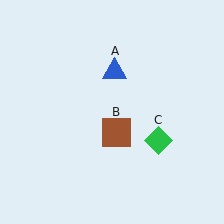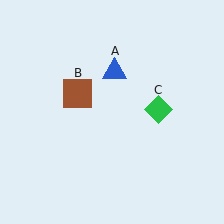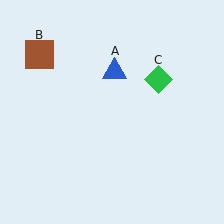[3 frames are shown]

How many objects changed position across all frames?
2 objects changed position: brown square (object B), green diamond (object C).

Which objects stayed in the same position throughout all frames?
Blue triangle (object A) remained stationary.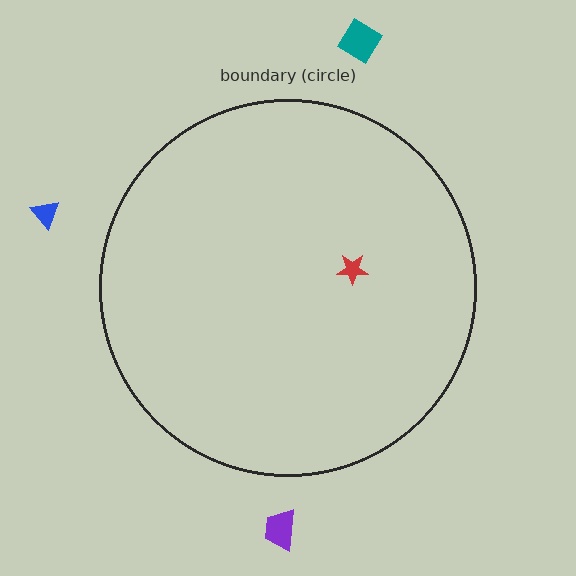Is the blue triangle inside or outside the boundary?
Outside.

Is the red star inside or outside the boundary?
Inside.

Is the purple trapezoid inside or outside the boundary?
Outside.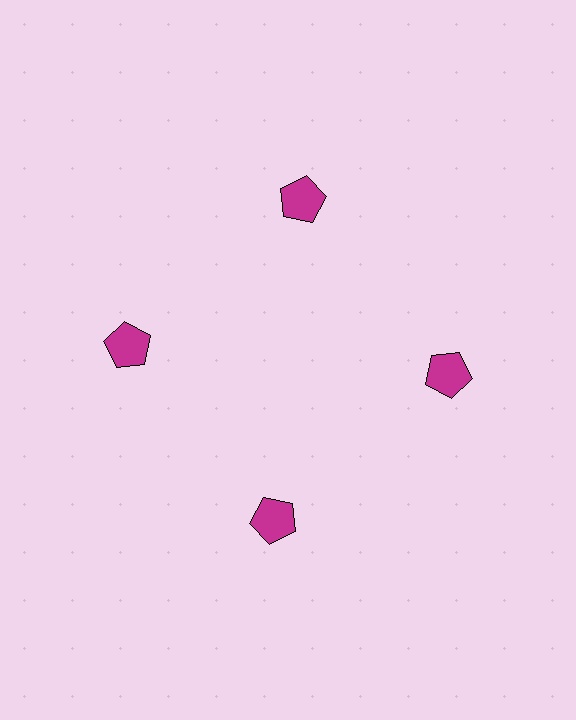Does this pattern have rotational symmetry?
Yes, this pattern has 4-fold rotational symmetry. It looks the same after rotating 90 degrees around the center.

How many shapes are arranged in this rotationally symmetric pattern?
There are 4 shapes, arranged in 4 groups of 1.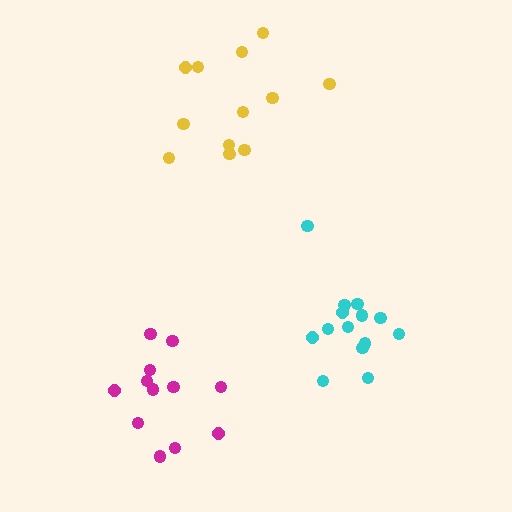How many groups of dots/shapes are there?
There are 3 groups.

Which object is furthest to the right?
The cyan cluster is rightmost.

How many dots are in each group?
Group 1: 14 dots, Group 2: 12 dots, Group 3: 12 dots (38 total).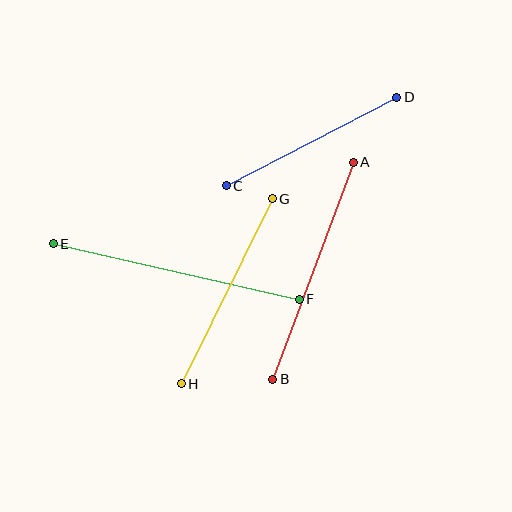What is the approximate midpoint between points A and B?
The midpoint is at approximately (313, 271) pixels.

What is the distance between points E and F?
The distance is approximately 252 pixels.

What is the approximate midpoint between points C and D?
The midpoint is at approximately (312, 142) pixels.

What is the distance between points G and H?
The distance is approximately 206 pixels.